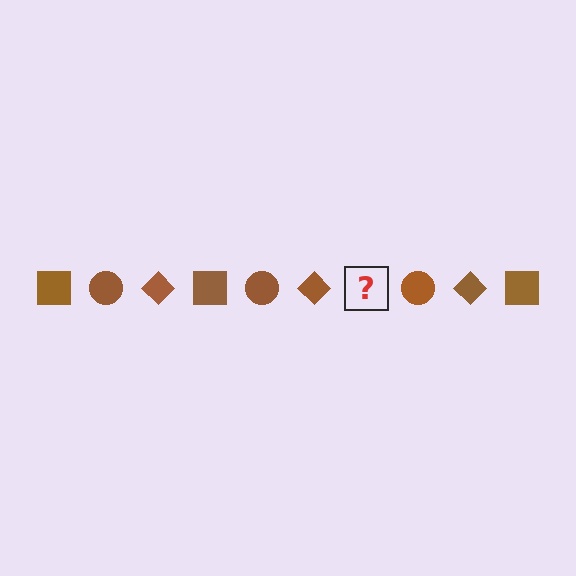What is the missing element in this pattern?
The missing element is a brown square.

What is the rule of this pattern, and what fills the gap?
The rule is that the pattern cycles through square, circle, diamond shapes in brown. The gap should be filled with a brown square.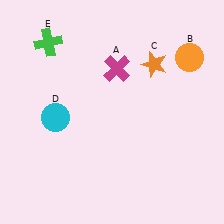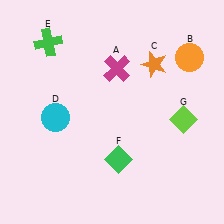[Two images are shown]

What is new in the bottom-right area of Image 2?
A green diamond (F) was added in the bottom-right area of Image 2.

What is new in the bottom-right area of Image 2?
A lime diamond (G) was added in the bottom-right area of Image 2.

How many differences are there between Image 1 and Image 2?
There are 2 differences between the two images.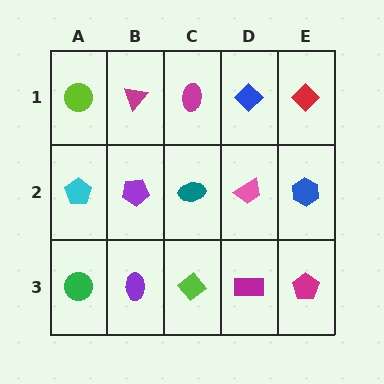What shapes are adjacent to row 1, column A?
A cyan pentagon (row 2, column A), a magenta triangle (row 1, column B).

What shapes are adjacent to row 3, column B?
A purple pentagon (row 2, column B), a green circle (row 3, column A), a lime diamond (row 3, column C).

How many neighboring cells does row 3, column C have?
3.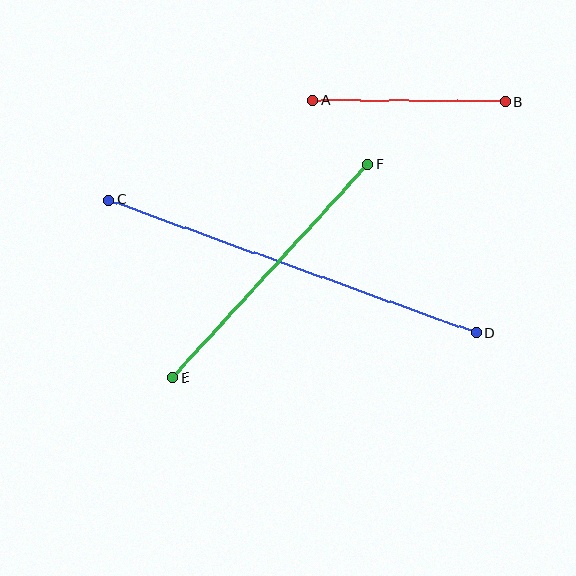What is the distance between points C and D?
The distance is approximately 391 pixels.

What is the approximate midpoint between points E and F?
The midpoint is at approximately (270, 271) pixels.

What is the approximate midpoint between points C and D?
The midpoint is at approximately (292, 266) pixels.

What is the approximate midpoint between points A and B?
The midpoint is at approximately (409, 101) pixels.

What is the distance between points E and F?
The distance is approximately 289 pixels.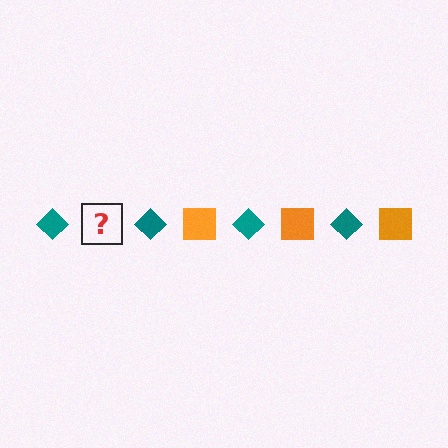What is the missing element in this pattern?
The missing element is an orange square.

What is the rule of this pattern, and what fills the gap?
The rule is that the pattern alternates between teal diamond and orange square. The gap should be filled with an orange square.